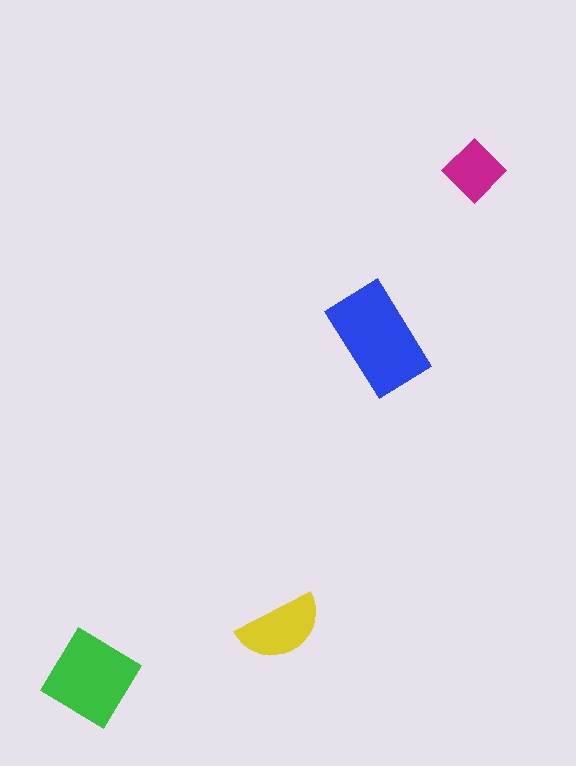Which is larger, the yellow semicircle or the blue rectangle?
The blue rectangle.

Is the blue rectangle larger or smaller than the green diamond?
Larger.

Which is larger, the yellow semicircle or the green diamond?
The green diamond.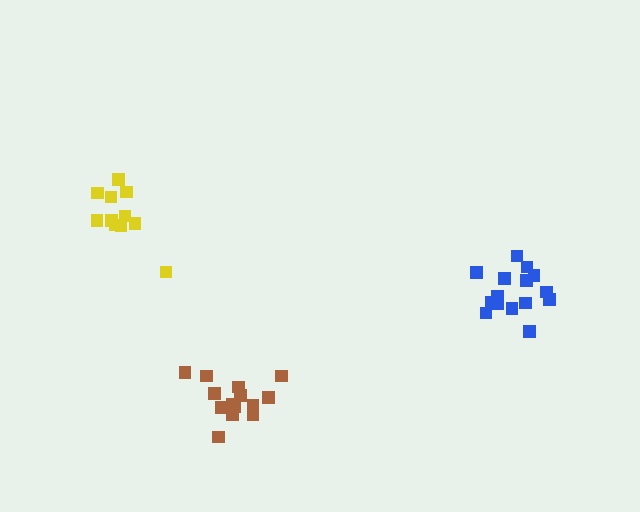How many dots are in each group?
Group 1: 11 dots, Group 2: 15 dots, Group 3: 15 dots (41 total).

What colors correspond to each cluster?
The clusters are colored: yellow, blue, brown.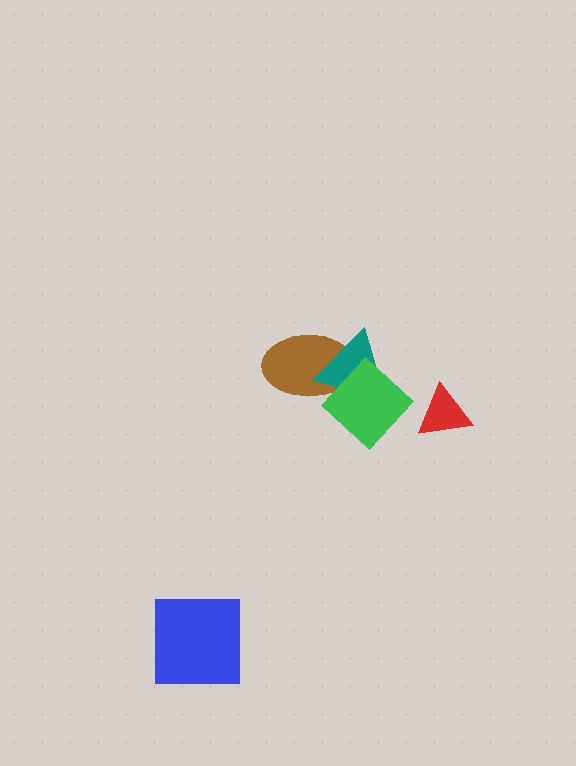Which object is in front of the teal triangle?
The green diamond is in front of the teal triangle.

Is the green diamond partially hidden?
No, no other shape covers it.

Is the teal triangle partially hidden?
Yes, it is partially covered by another shape.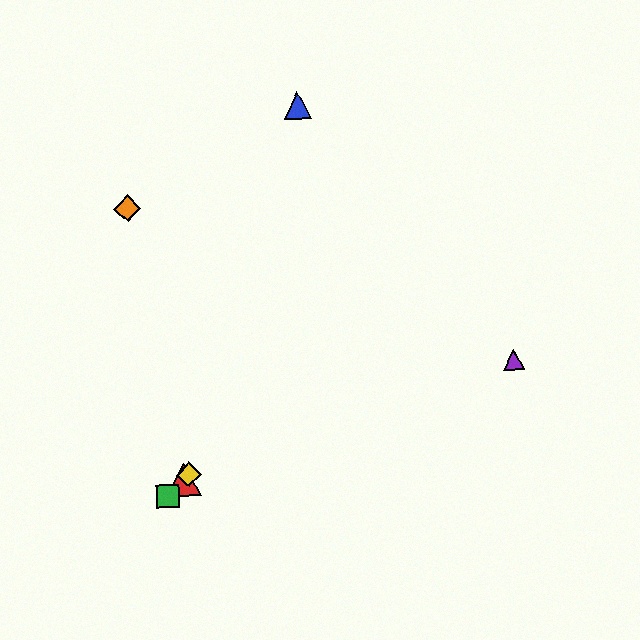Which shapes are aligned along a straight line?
The red triangle, the green square, the yellow diamond are aligned along a straight line.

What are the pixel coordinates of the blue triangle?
The blue triangle is at (298, 105).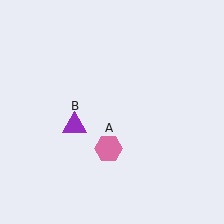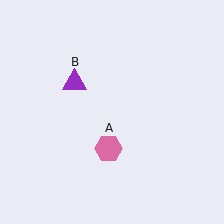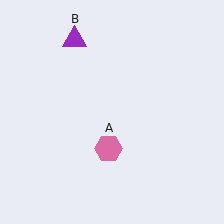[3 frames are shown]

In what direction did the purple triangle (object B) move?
The purple triangle (object B) moved up.